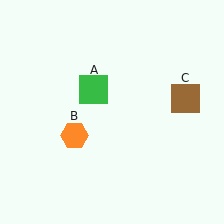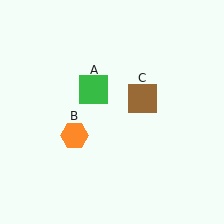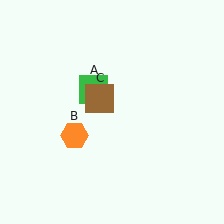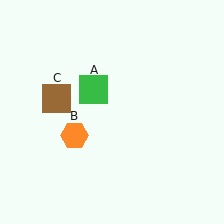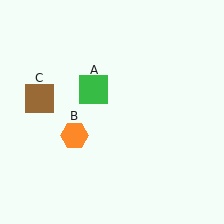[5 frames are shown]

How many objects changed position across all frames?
1 object changed position: brown square (object C).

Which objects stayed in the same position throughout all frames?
Green square (object A) and orange hexagon (object B) remained stationary.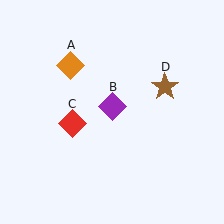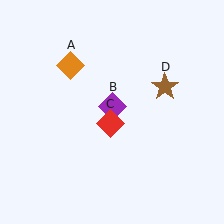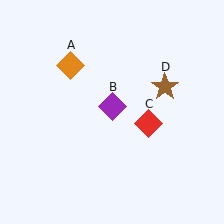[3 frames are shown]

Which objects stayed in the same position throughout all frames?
Orange diamond (object A) and purple diamond (object B) and brown star (object D) remained stationary.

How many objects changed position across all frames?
1 object changed position: red diamond (object C).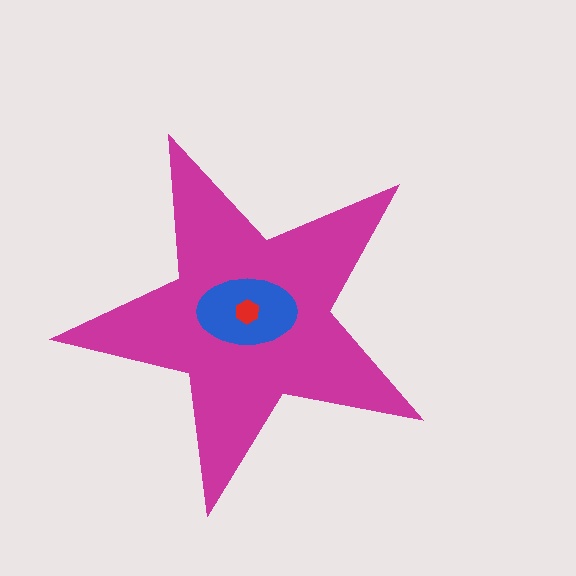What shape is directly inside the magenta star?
The blue ellipse.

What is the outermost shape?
The magenta star.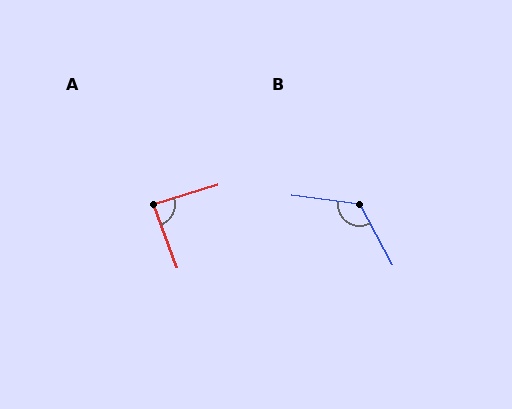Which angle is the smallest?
A, at approximately 87 degrees.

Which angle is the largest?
B, at approximately 126 degrees.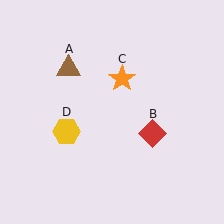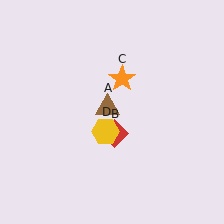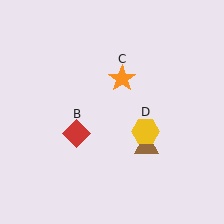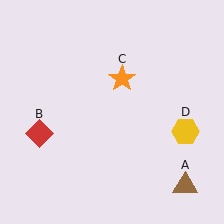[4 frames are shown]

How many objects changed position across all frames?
3 objects changed position: brown triangle (object A), red diamond (object B), yellow hexagon (object D).